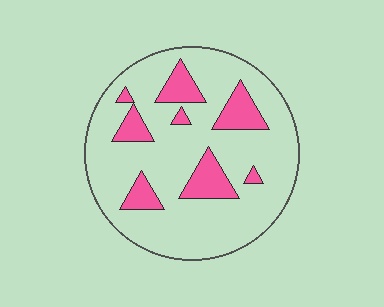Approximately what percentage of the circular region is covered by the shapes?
Approximately 20%.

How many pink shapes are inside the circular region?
8.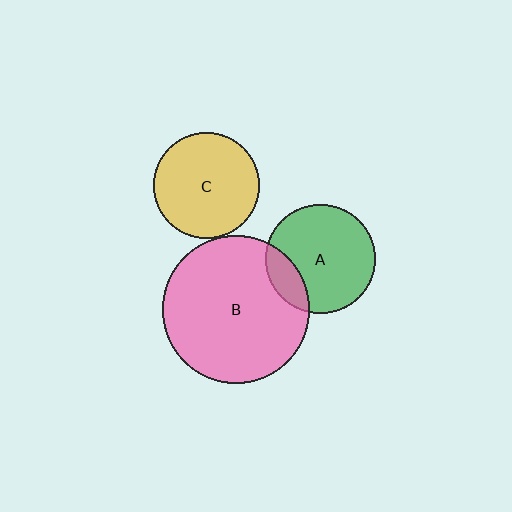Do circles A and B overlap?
Yes.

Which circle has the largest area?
Circle B (pink).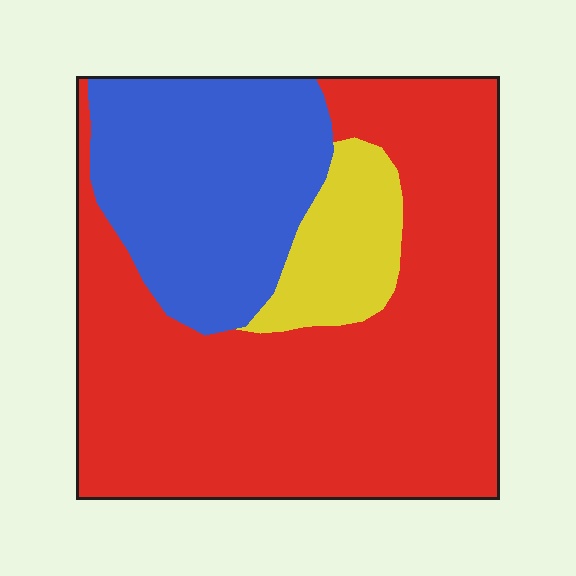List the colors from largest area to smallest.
From largest to smallest: red, blue, yellow.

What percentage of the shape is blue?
Blue takes up about one quarter (1/4) of the shape.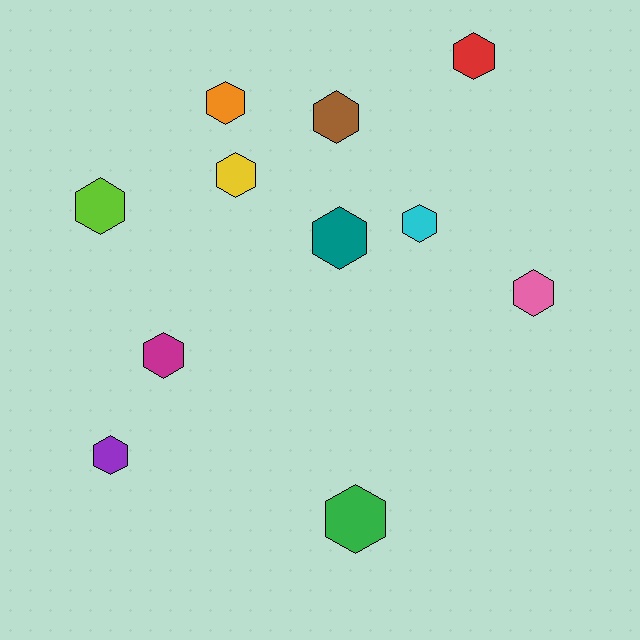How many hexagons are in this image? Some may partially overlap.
There are 11 hexagons.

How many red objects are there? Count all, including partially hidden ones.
There is 1 red object.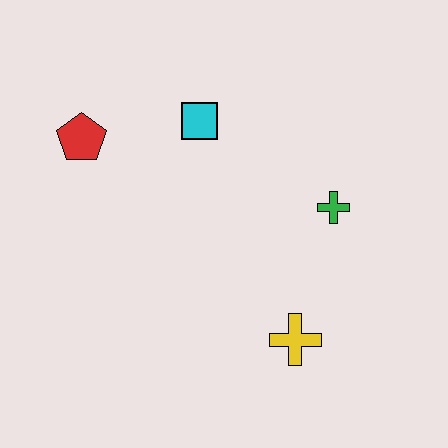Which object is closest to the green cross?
The yellow cross is closest to the green cross.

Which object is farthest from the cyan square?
The yellow cross is farthest from the cyan square.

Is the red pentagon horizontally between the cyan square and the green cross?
No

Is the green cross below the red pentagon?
Yes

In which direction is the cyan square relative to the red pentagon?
The cyan square is to the right of the red pentagon.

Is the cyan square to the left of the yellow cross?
Yes